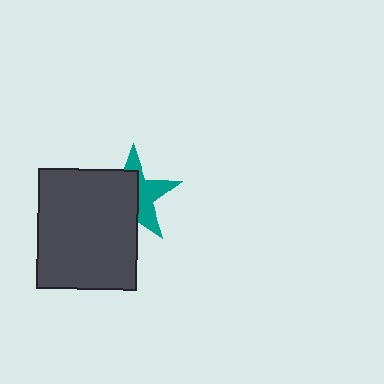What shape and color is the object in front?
The object in front is a dark gray rectangle.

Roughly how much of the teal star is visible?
A small part of it is visible (roughly 43%).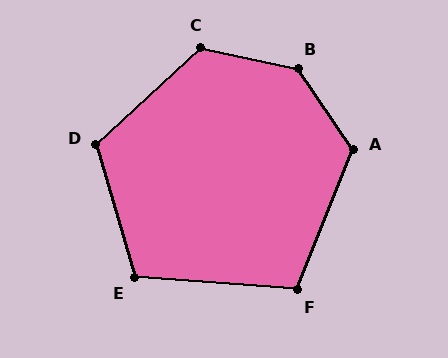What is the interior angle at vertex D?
Approximately 116 degrees (obtuse).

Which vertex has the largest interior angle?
B, at approximately 136 degrees.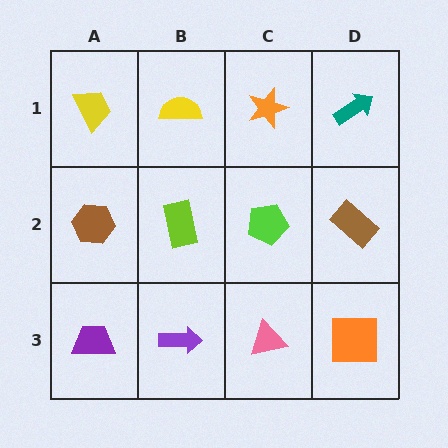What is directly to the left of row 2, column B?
A brown hexagon.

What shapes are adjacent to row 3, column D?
A brown rectangle (row 2, column D), a pink triangle (row 3, column C).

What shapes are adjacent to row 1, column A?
A brown hexagon (row 2, column A), a yellow semicircle (row 1, column B).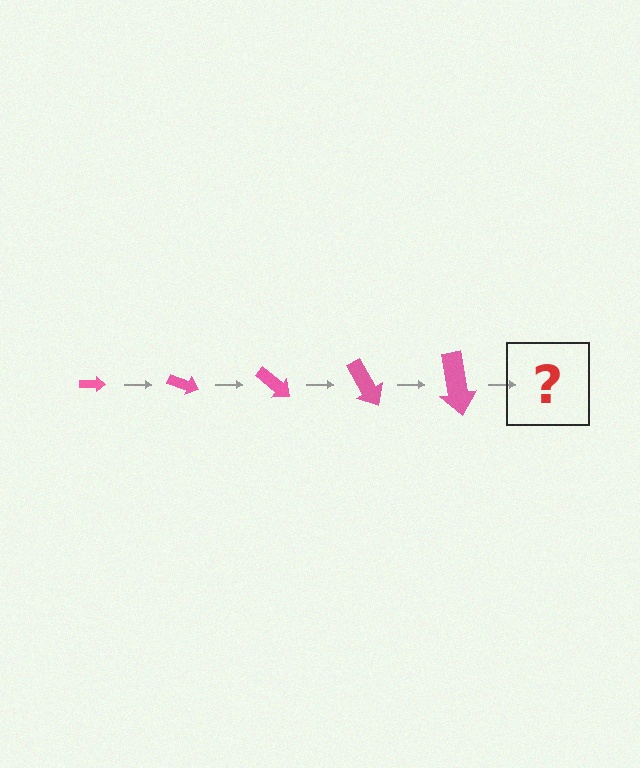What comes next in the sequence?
The next element should be an arrow, larger than the previous one and rotated 100 degrees from the start.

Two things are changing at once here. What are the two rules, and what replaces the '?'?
The two rules are that the arrow grows larger each step and it rotates 20 degrees each step. The '?' should be an arrow, larger than the previous one and rotated 100 degrees from the start.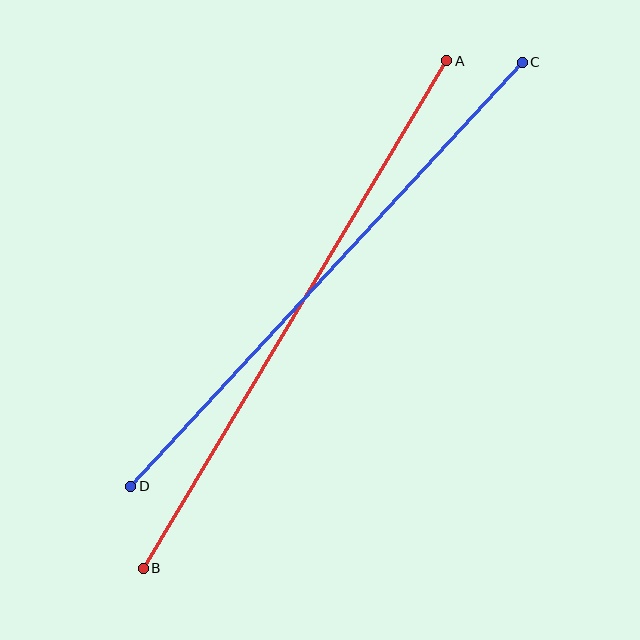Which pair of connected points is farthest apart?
Points A and B are farthest apart.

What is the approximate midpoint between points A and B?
The midpoint is at approximately (295, 314) pixels.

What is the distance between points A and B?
The distance is approximately 592 pixels.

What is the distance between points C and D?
The distance is approximately 577 pixels.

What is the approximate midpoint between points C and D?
The midpoint is at approximately (327, 274) pixels.